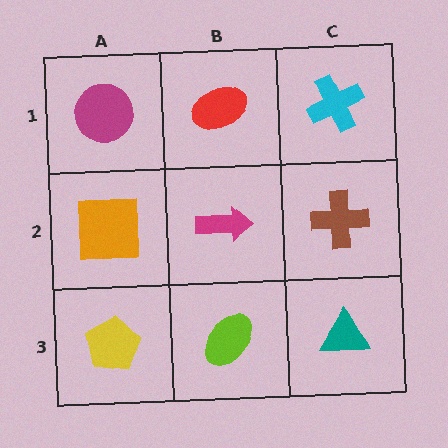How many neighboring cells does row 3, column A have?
2.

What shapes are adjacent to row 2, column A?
A magenta circle (row 1, column A), a yellow pentagon (row 3, column A), a magenta arrow (row 2, column B).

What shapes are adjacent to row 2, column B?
A red ellipse (row 1, column B), a lime ellipse (row 3, column B), an orange square (row 2, column A), a brown cross (row 2, column C).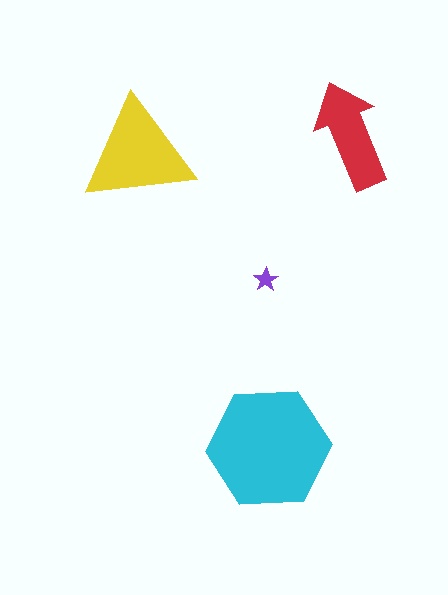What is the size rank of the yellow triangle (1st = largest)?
2nd.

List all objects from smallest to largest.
The purple star, the red arrow, the yellow triangle, the cyan hexagon.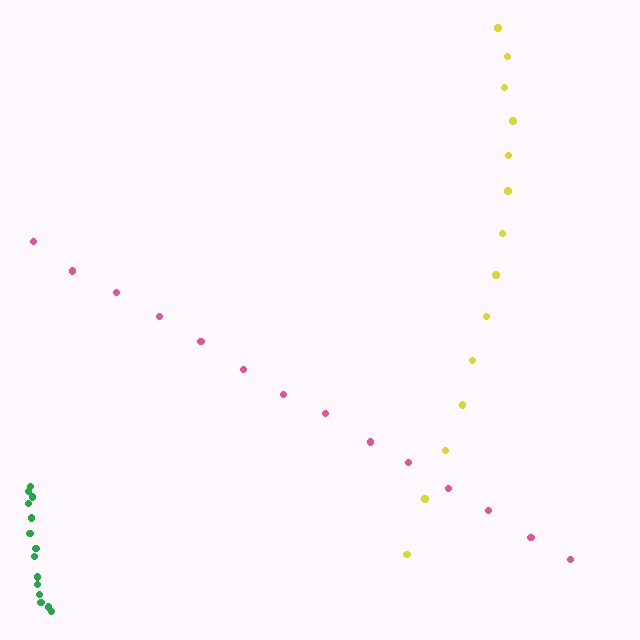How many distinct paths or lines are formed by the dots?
There are 3 distinct paths.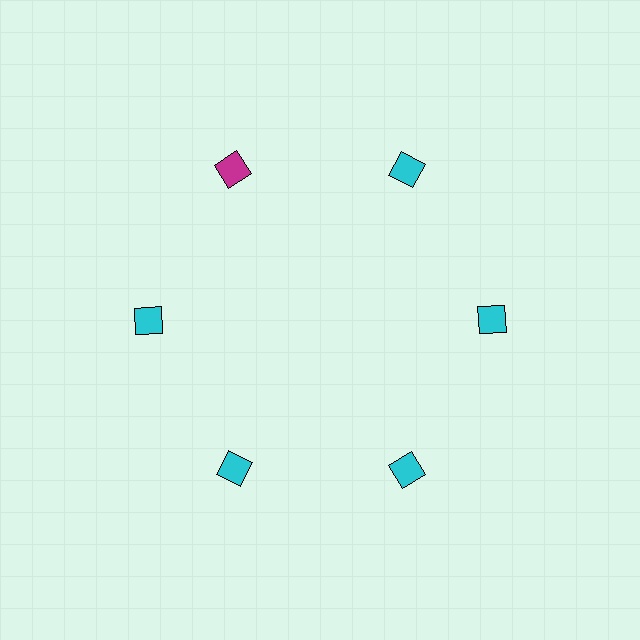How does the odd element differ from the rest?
It has a different color: magenta instead of cyan.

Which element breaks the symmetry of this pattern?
The magenta diamond at roughly the 11 o'clock position breaks the symmetry. All other shapes are cyan diamonds.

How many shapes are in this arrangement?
There are 6 shapes arranged in a ring pattern.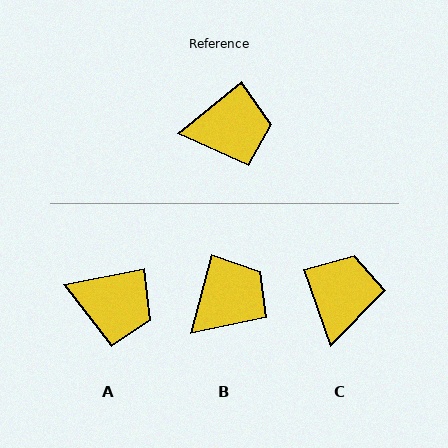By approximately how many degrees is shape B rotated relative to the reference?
Approximately 37 degrees counter-clockwise.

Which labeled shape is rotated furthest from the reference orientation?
C, about 70 degrees away.